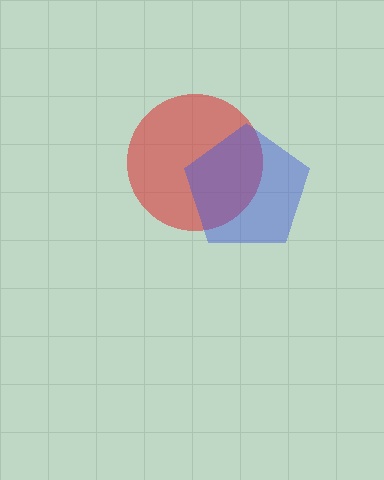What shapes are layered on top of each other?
The layered shapes are: a red circle, a blue pentagon.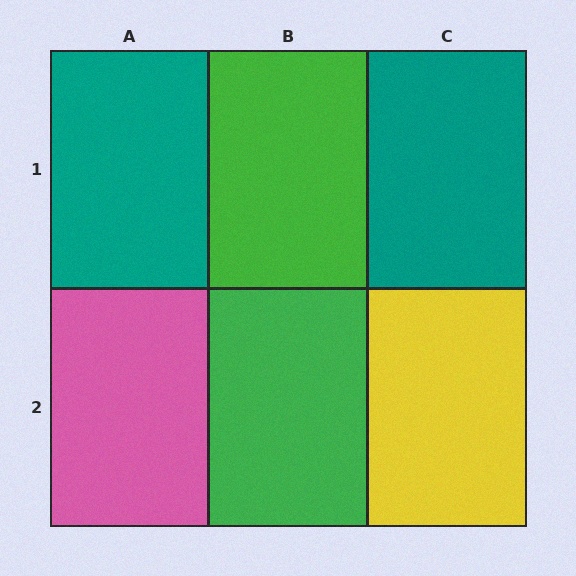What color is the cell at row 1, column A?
Teal.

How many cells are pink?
1 cell is pink.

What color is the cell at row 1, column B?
Green.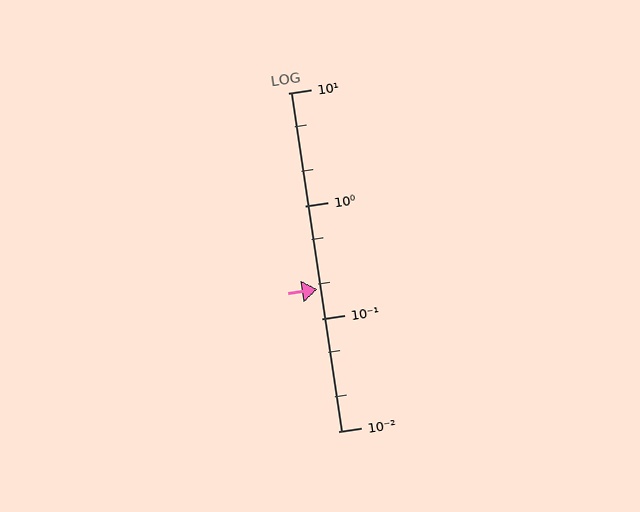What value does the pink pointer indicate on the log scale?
The pointer indicates approximately 0.18.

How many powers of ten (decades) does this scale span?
The scale spans 3 decades, from 0.01 to 10.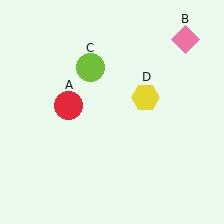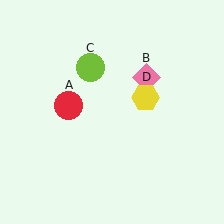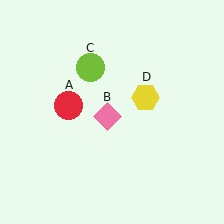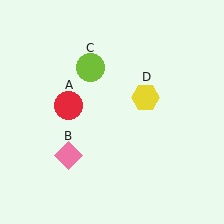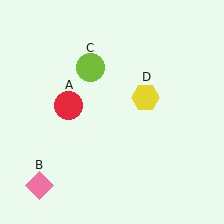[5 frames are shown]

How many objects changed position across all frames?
1 object changed position: pink diamond (object B).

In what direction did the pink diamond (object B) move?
The pink diamond (object B) moved down and to the left.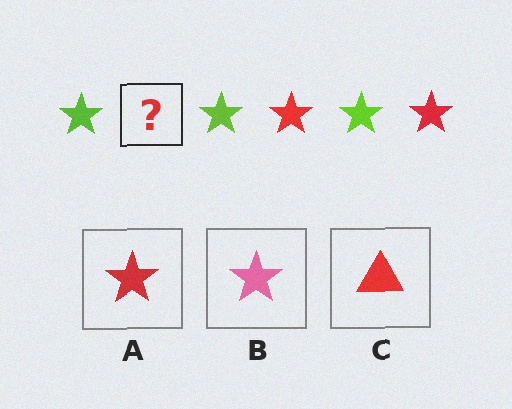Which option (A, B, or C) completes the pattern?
A.